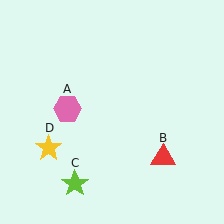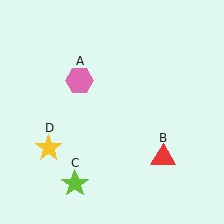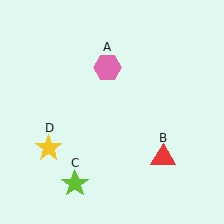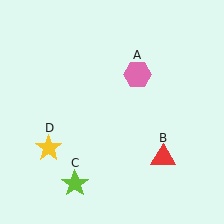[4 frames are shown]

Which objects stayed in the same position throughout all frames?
Red triangle (object B) and lime star (object C) and yellow star (object D) remained stationary.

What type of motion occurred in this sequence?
The pink hexagon (object A) rotated clockwise around the center of the scene.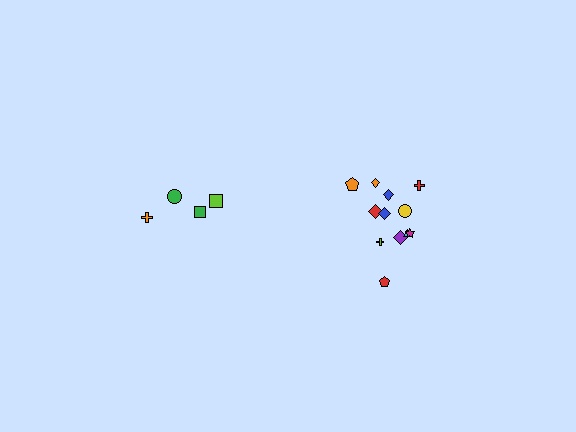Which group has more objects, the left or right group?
The right group.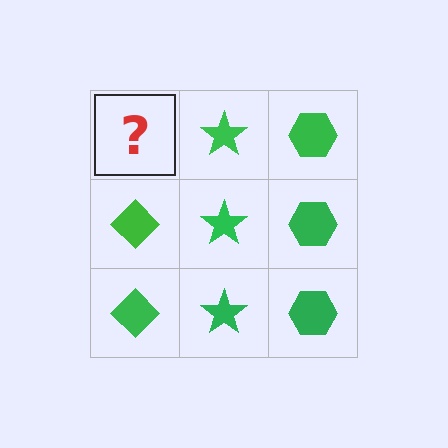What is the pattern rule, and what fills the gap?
The rule is that each column has a consistent shape. The gap should be filled with a green diamond.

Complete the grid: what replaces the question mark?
The question mark should be replaced with a green diamond.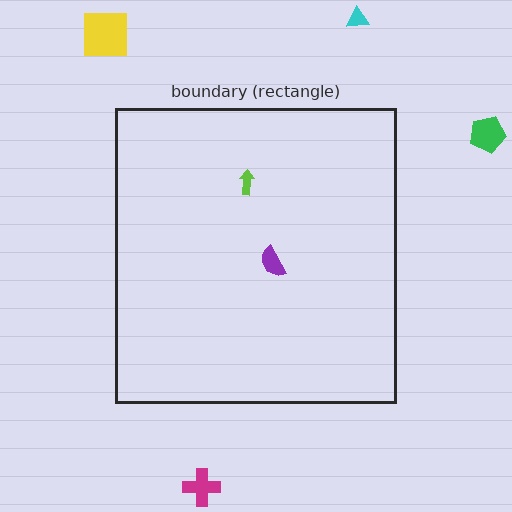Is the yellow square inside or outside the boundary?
Outside.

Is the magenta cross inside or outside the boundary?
Outside.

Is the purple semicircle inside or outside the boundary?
Inside.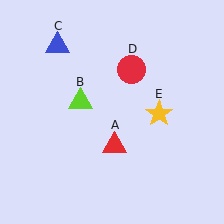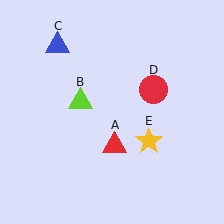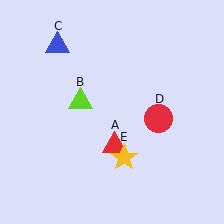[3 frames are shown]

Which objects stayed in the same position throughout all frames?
Red triangle (object A) and lime triangle (object B) and blue triangle (object C) remained stationary.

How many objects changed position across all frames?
2 objects changed position: red circle (object D), yellow star (object E).